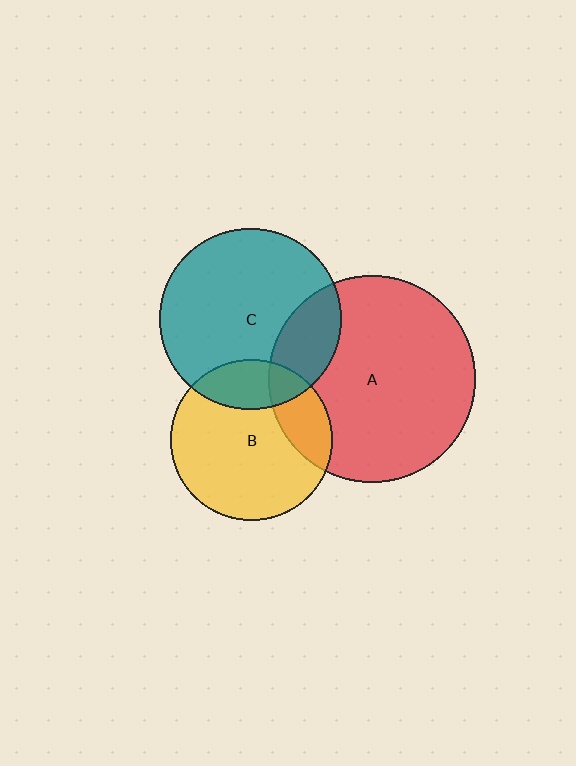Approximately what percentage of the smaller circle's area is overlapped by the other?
Approximately 20%.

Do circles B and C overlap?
Yes.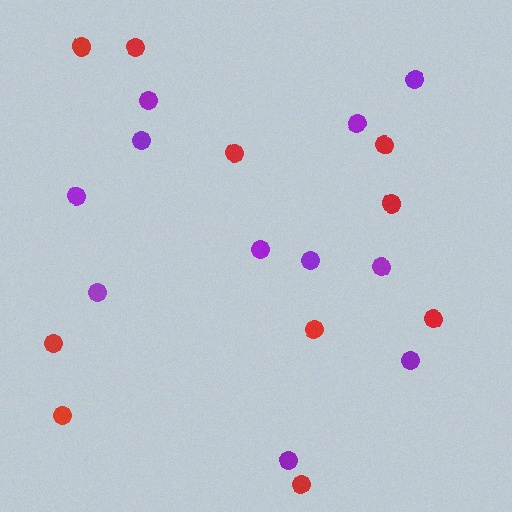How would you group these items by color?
There are 2 groups: one group of red circles (10) and one group of purple circles (11).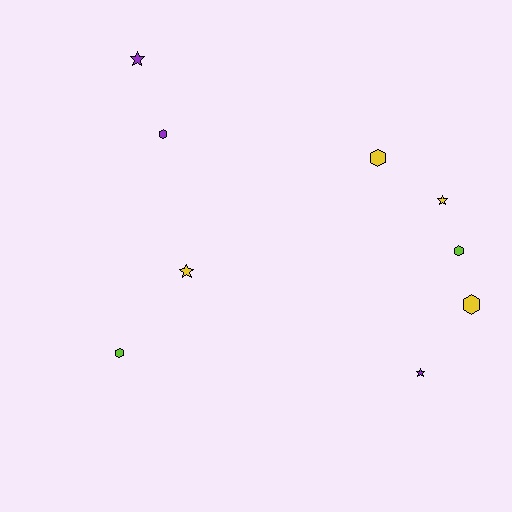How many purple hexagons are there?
There is 1 purple hexagon.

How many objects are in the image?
There are 9 objects.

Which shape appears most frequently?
Hexagon, with 5 objects.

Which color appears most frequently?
Yellow, with 4 objects.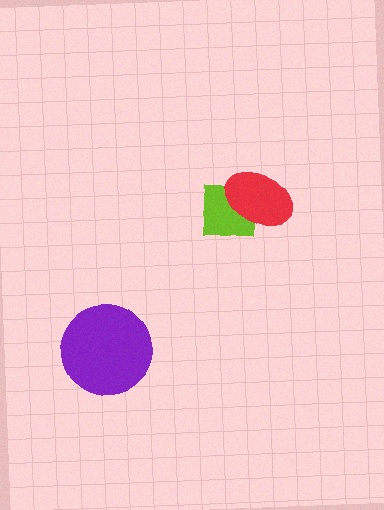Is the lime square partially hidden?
Yes, it is partially covered by another shape.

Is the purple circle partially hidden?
No, no other shape covers it.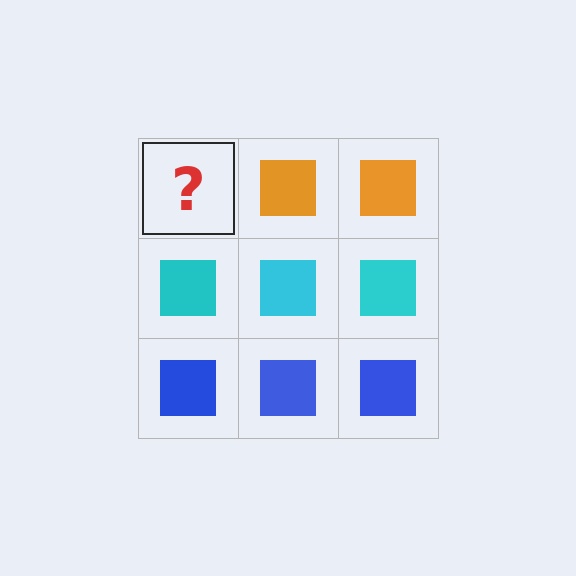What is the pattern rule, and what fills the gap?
The rule is that each row has a consistent color. The gap should be filled with an orange square.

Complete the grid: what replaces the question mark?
The question mark should be replaced with an orange square.